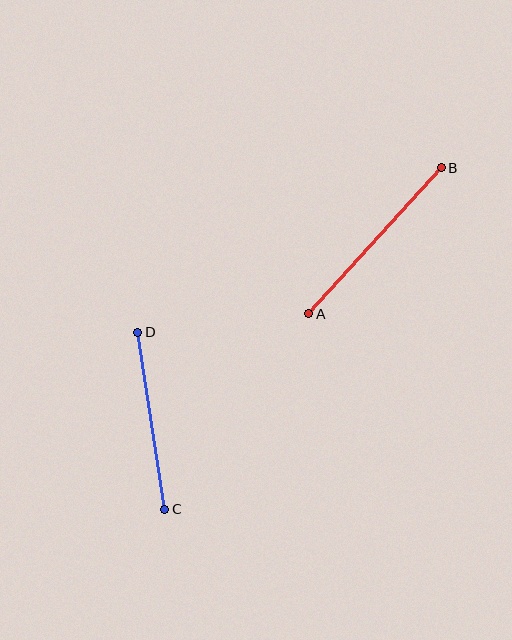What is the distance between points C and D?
The distance is approximately 179 pixels.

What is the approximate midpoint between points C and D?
The midpoint is at approximately (151, 421) pixels.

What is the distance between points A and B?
The distance is approximately 197 pixels.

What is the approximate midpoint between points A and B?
The midpoint is at approximately (375, 241) pixels.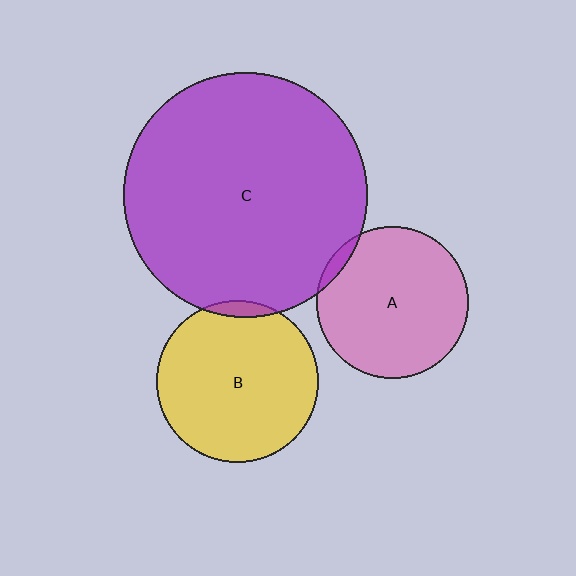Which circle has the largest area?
Circle C (purple).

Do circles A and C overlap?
Yes.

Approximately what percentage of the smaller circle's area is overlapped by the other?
Approximately 5%.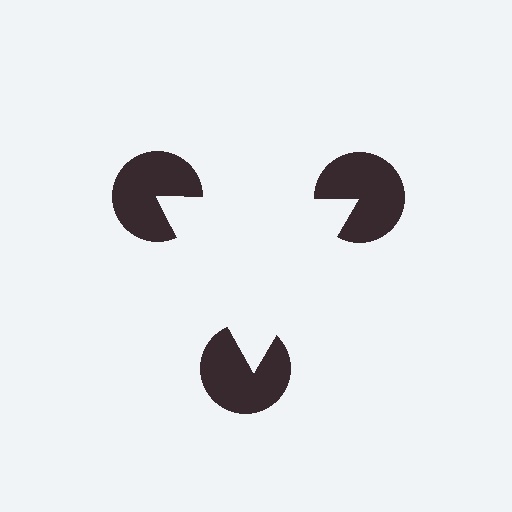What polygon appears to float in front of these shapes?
An illusory triangle — its edges are inferred from the aligned wedge cuts in the pac-man discs, not physically drawn.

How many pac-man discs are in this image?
There are 3 — one at each vertex of the illusory triangle.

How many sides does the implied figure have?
3 sides.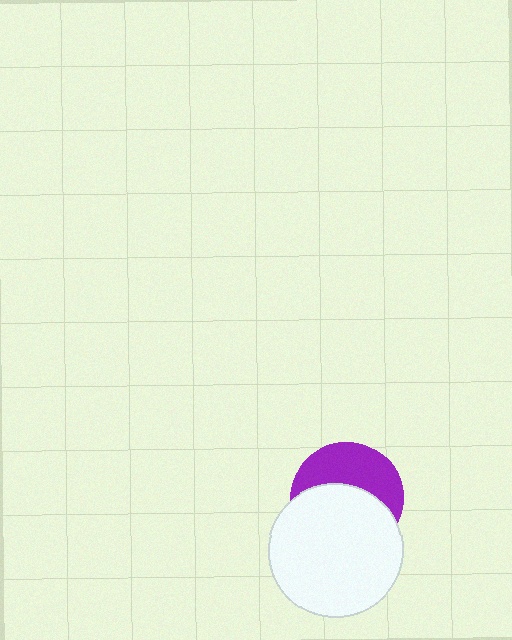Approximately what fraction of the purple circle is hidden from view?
Roughly 56% of the purple circle is hidden behind the white circle.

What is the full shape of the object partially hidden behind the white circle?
The partially hidden object is a purple circle.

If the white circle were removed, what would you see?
You would see the complete purple circle.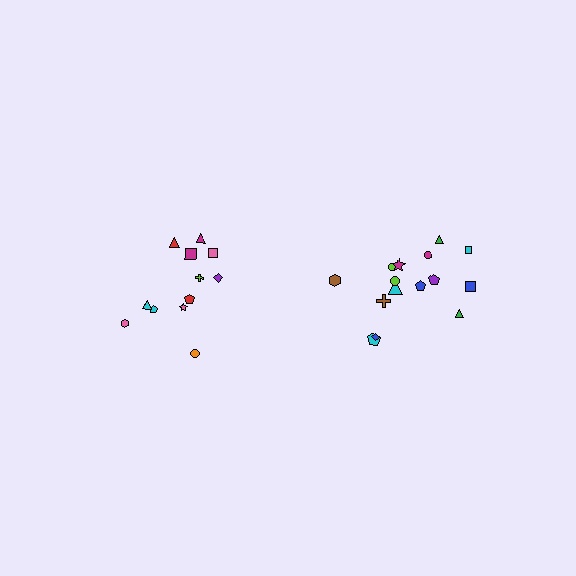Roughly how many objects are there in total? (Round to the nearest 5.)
Roughly 25 objects in total.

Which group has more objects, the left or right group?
The right group.